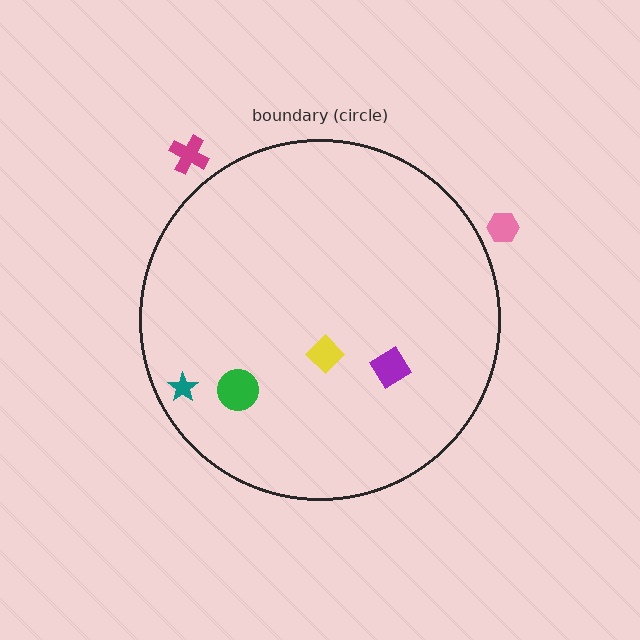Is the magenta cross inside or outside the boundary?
Outside.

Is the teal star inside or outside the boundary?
Inside.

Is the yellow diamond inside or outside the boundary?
Inside.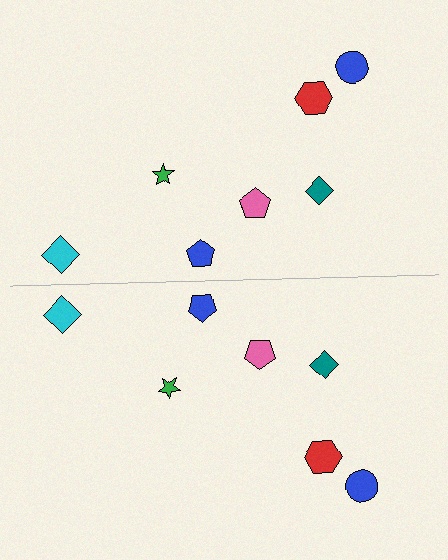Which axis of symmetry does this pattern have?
The pattern has a horizontal axis of symmetry running through the center of the image.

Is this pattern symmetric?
Yes, this pattern has bilateral (reflection) symmetry.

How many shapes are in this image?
There are 14 shapes in this image.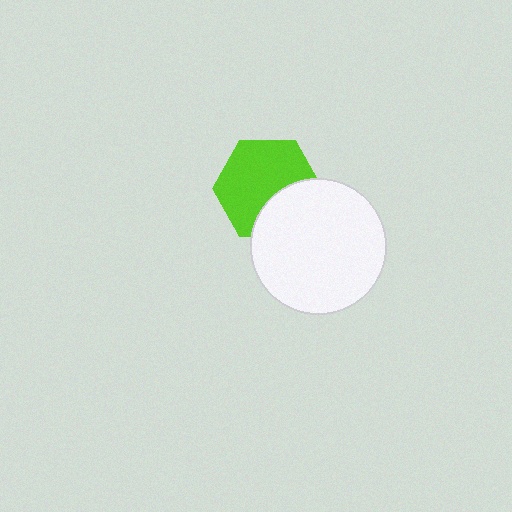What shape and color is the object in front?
The object in front is a white circle.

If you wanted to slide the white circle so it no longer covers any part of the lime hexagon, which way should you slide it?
Slide it toward the lower-right — that is the most direct way to separate the two shapes.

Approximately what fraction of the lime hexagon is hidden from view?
Roughly 32% of the lime hexagon is hidden behind the white circle.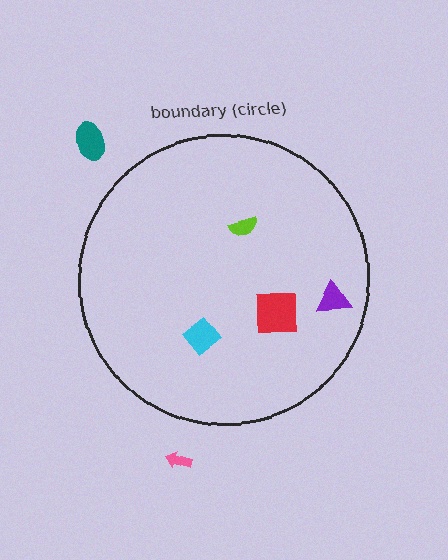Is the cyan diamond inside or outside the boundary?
Inside.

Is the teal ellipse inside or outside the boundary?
Outside.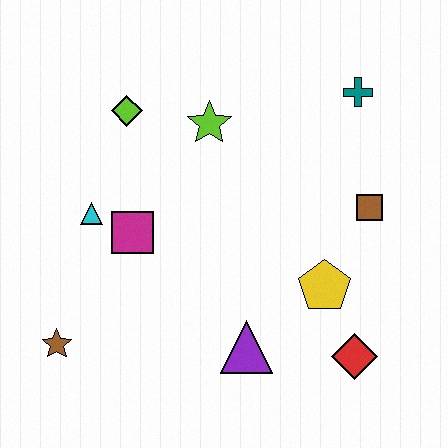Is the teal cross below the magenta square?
No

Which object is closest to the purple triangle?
The yellow pentagon is closest to the purple triangle.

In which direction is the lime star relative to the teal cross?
The lime star is to the left of the teal cross.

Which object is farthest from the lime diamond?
The red diamond is farthest from the lime diamond.